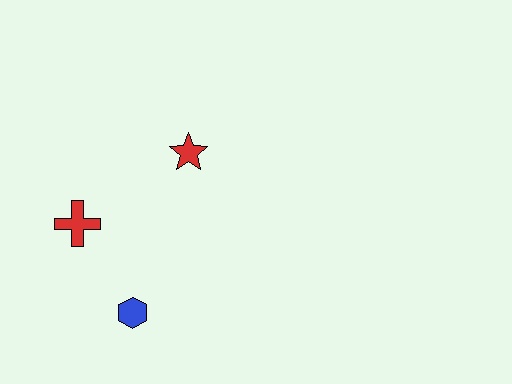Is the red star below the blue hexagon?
No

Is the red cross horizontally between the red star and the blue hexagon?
No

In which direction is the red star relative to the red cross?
The red star is to the right of the red cross.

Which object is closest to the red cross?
The blue hexagon is closest to the red cross.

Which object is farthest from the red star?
The blue hexagon is farthest from the red star.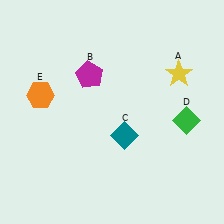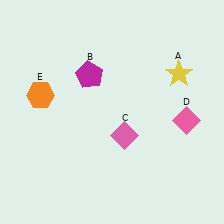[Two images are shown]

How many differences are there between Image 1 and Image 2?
There are 2 differences between the two images.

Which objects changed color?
C changed from teal to pink. D changed from green to pink.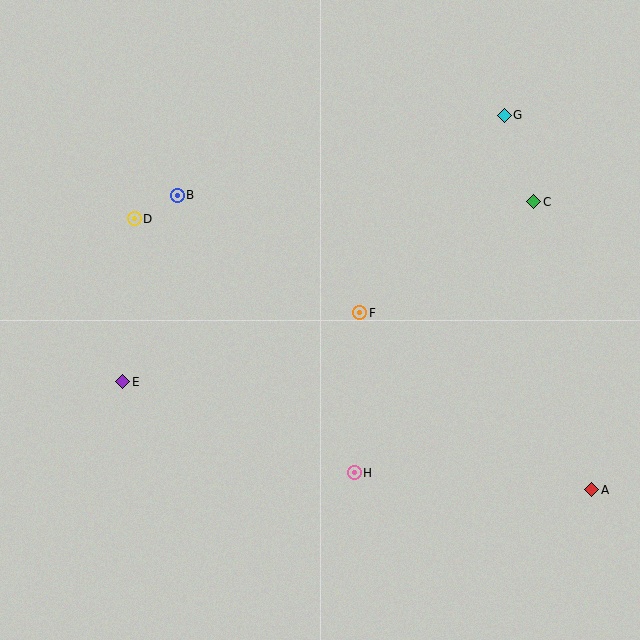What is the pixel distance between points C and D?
The distance between C and D is 400 pixels.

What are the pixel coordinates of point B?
Point B is at (177, 195).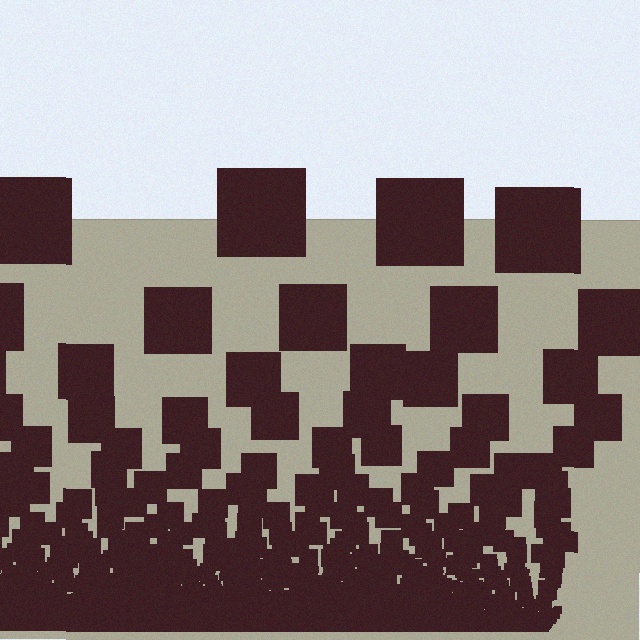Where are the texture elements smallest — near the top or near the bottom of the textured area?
Near the bottom.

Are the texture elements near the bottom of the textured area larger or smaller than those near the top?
Smaller. The gradient is inverted — elements near the bottom are smaller and denser.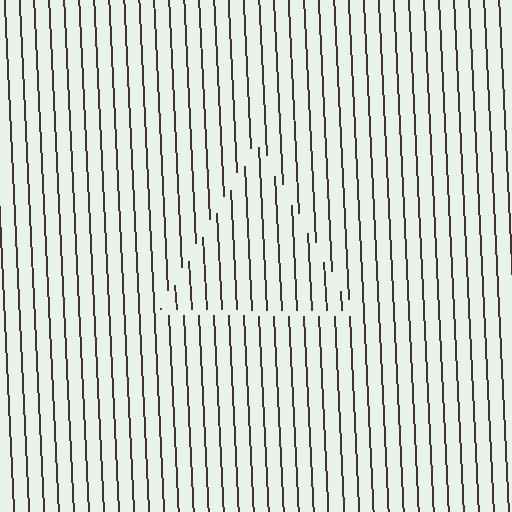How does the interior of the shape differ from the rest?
The interior of the shape contains the same grating, shifted by half a period — the contour is defined by the phase discontinuity where line-ends from the inner and outer gratings abut.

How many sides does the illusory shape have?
3 sides — the line-ends trace a triangle.